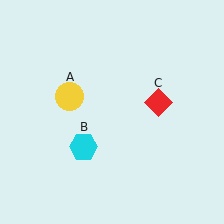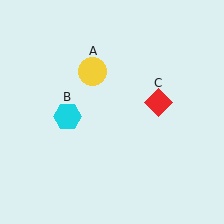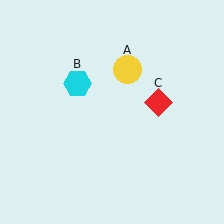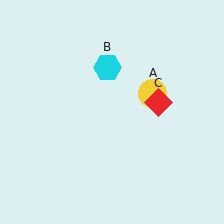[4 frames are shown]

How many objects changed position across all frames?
2 objects changed position: yellow circle (object A), cyan hexagon (object B).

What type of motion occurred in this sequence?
The yellow circle (object A), cyan hexagon (object B) rotated clockwise around the center of the scene.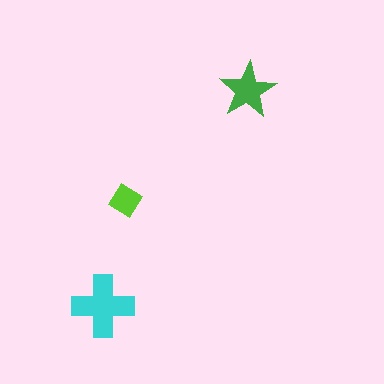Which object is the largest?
The cyan cross.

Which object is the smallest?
The lime diamond.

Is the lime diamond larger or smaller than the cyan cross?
Smaller.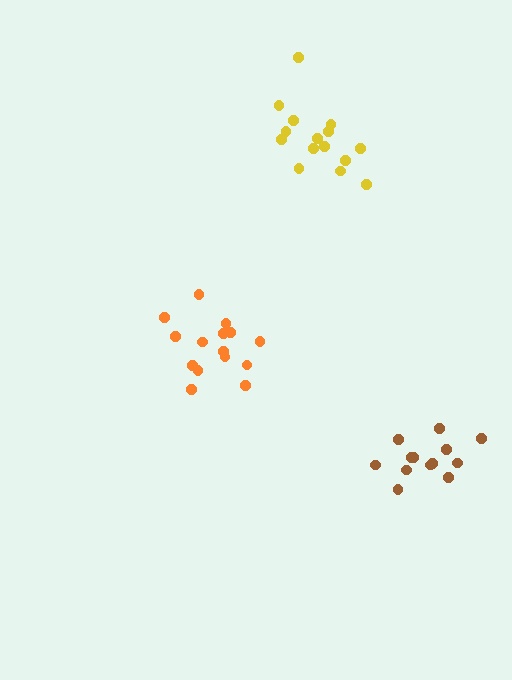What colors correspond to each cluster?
The clusters are colored: brown, orange, yellow.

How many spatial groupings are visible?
There are 3 spatial groupings.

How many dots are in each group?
Group 1: 13 dots, Group 2: 15 dots, Group 3: 15 dots (43 total).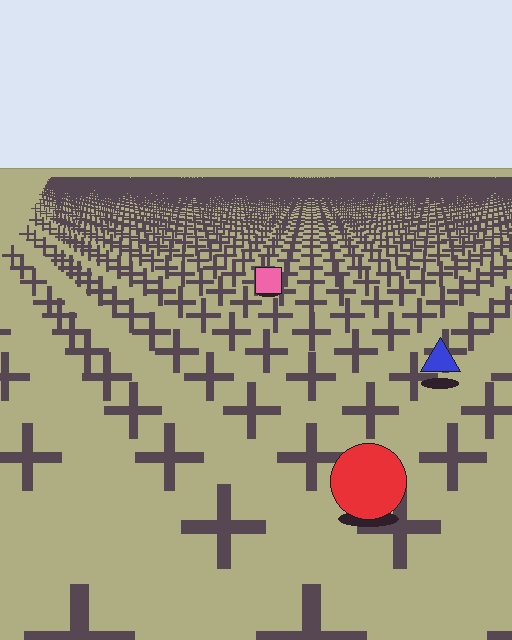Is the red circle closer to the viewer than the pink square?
Yes. The red circle is closer — you can tell from the texture gradient: the ground texture is coarser near it.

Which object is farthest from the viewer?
The pink square is farthest from the viewer. It appears smaller and the ground texture around it is denser.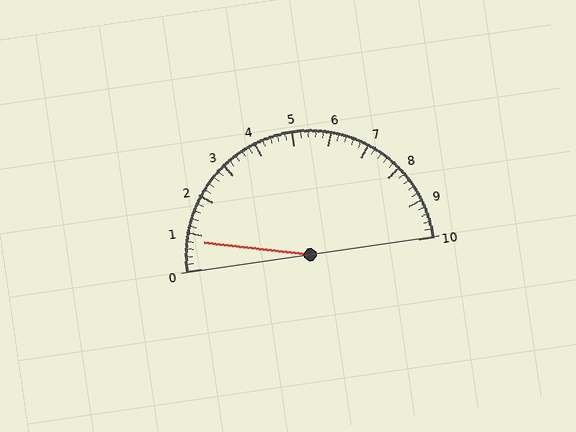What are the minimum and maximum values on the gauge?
The gauge ranges from 0 to 10.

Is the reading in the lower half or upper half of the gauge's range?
The reading is in the lower half of the range (0 to 10).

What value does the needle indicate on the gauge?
The needle indicates approximately 0.8.